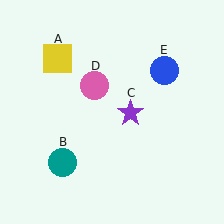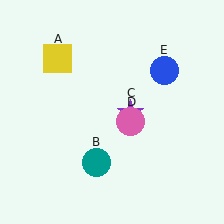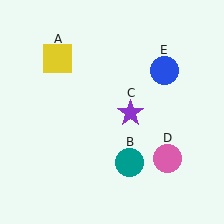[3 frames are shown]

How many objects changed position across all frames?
2 objects changed position: teal circle (object B), pink circle (object D).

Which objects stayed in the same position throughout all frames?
Yellow square (object A) and purple star (object C) and blue circle (object E) remained stationary.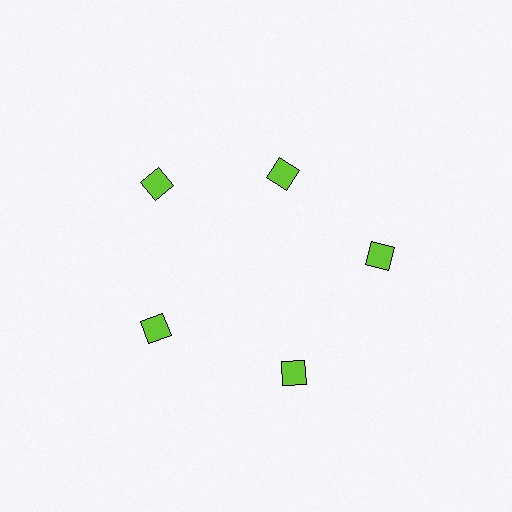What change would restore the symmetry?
The symmetry would be restored by moving it outward, back onto the ring so that all 5 diamonds sit at equal angles and equal distance from the center.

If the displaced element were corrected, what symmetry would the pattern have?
It would have 5-fold rotational symmetry — the pattern would map onto itself every 72 degrees.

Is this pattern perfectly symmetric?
No. The 5 lime diamonds are arranged in a ring, but one element near the 1 o'clock position is pulled inward toward the center, breaking the 5-fold rotational symmetry.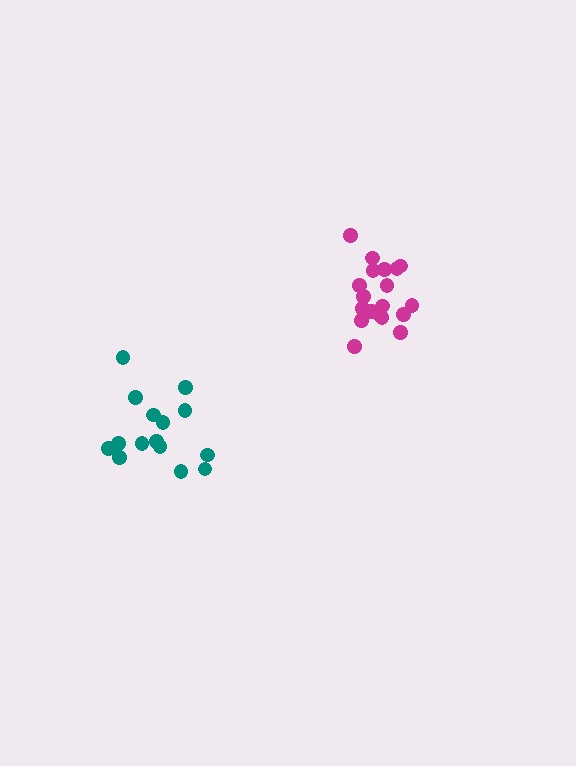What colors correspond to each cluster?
The clusters are colored: magenta, teal.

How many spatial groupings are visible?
There are 2 spatial groupings.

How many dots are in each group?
Group 1: 19 dots, Group 2: 15 dots (34 total).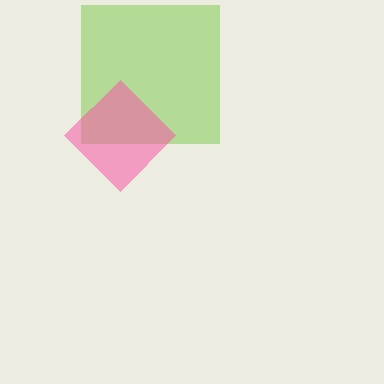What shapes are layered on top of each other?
The layered shapes are: a lime square, a pink diamond.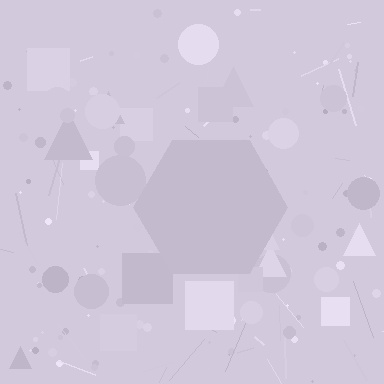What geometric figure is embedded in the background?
A hexagon is embedded in the background.